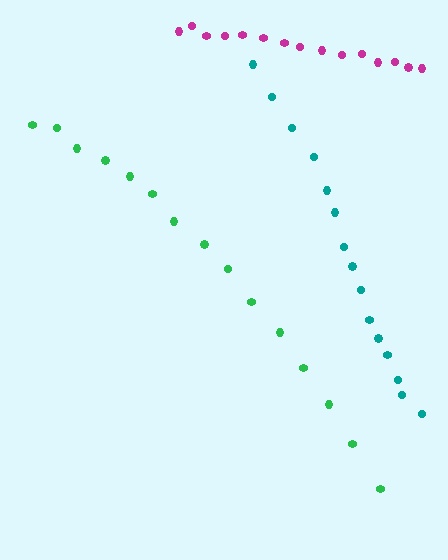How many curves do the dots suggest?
There are 3 distinct paths.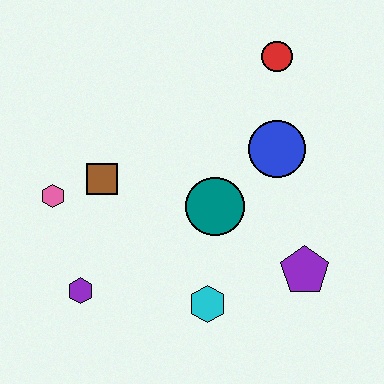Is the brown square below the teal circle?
No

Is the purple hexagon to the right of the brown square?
No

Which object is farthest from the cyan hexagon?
The red circle is farthest from the cyan hexagon.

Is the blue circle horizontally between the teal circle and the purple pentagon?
Yes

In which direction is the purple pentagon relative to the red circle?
The purple pentagon is below the red circle.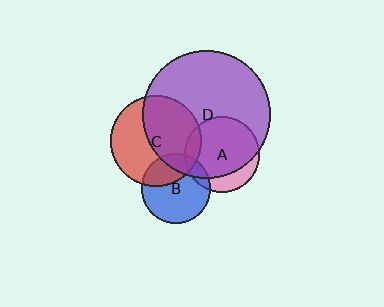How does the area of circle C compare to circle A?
Approximately 1.5 times.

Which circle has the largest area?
Circle D (purple).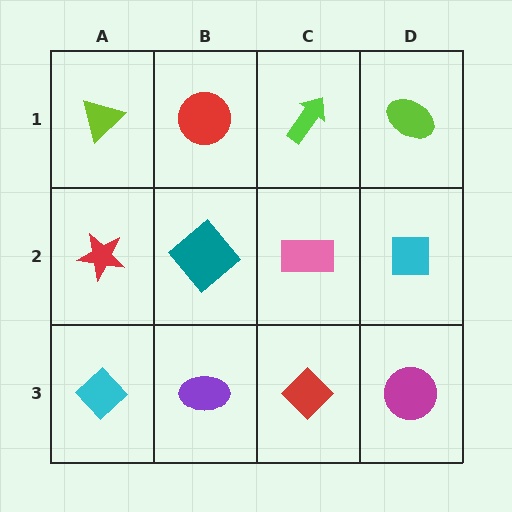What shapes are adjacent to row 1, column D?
A cyan square (row 2, column D), a lime arrow (row 1, column C).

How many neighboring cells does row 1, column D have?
2.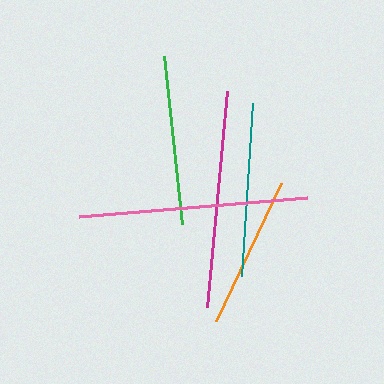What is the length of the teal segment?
The teal segment is approximately 173 pixels long.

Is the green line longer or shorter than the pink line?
The pink line is longer than the green line.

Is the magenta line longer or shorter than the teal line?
The magenta line is longer than the teal line.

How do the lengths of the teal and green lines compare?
The teal and green lines are approximately the same length.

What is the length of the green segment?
The green segment is approximately 169 pixels long.